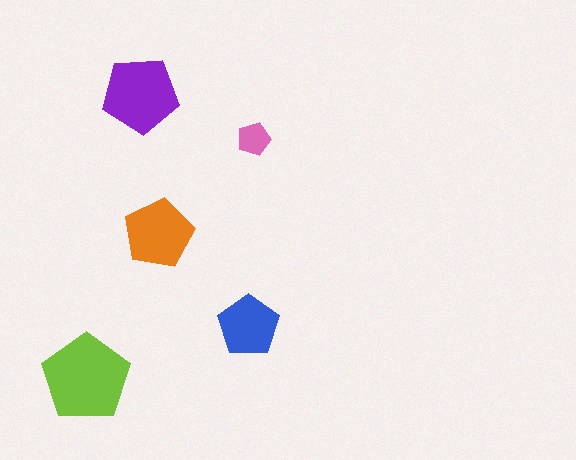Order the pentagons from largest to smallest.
the lime one, the purple one, the orange one, the blue one, the pink one.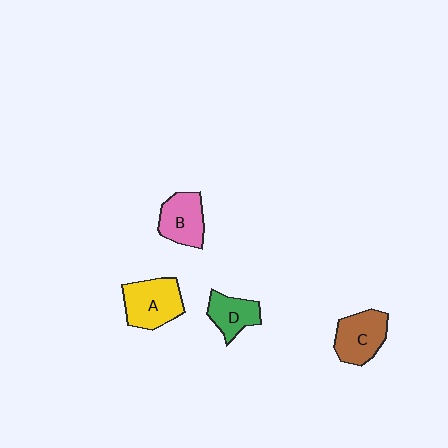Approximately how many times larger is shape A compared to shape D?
Approximately 1.5 times.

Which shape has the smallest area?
Shape D (green).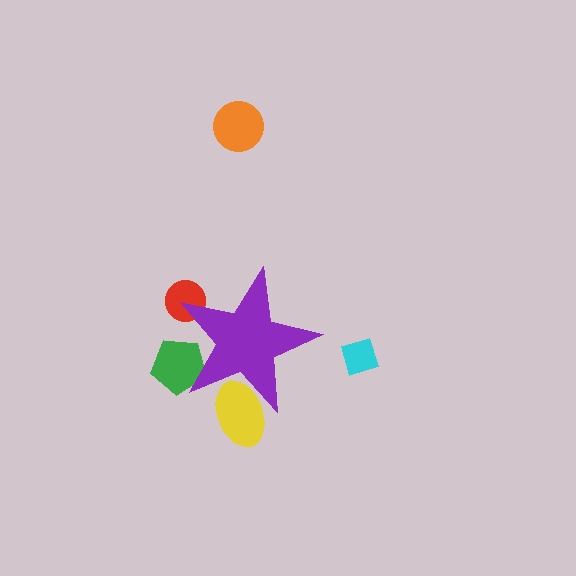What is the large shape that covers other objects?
A purple star.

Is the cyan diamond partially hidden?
No, the cyan diamond is fully visible.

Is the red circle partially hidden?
Yes, the red circle is partially hidden behind the purple star.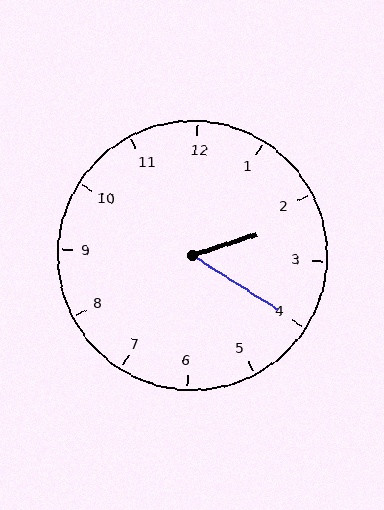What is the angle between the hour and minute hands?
Approximately 50 degrees.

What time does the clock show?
2:20.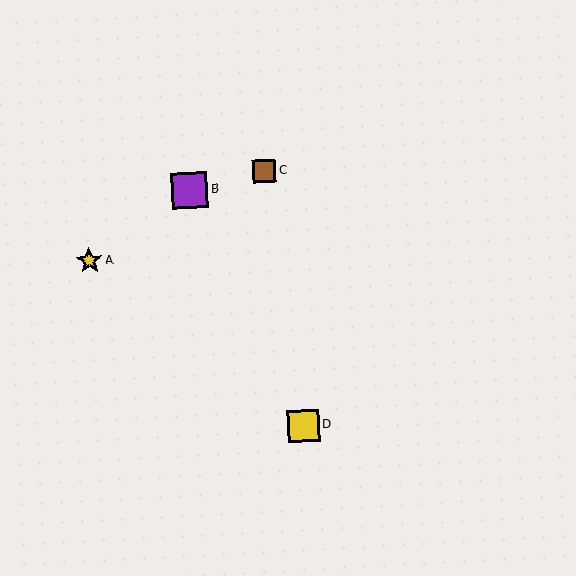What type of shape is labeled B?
Shape B is a purple square.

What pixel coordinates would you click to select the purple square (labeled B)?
Click at (190, 190) to select the purple square B.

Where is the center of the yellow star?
The center of the yellow star is at (89, 261).